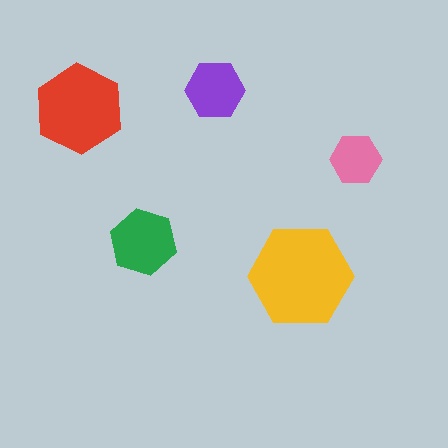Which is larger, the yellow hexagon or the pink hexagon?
The yellow one.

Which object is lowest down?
The yellow hexagon is bottommost.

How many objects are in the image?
There are 5 objects in the image.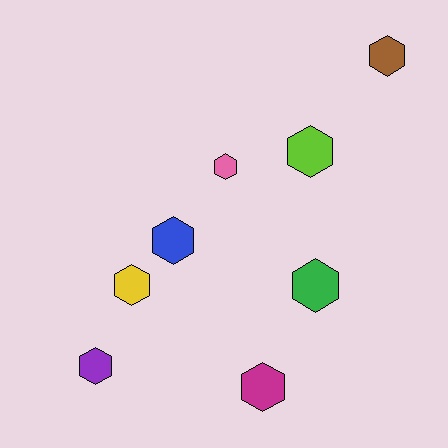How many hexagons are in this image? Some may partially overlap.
There are 8 hexagons.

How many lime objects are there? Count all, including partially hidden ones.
There is 1 lime object.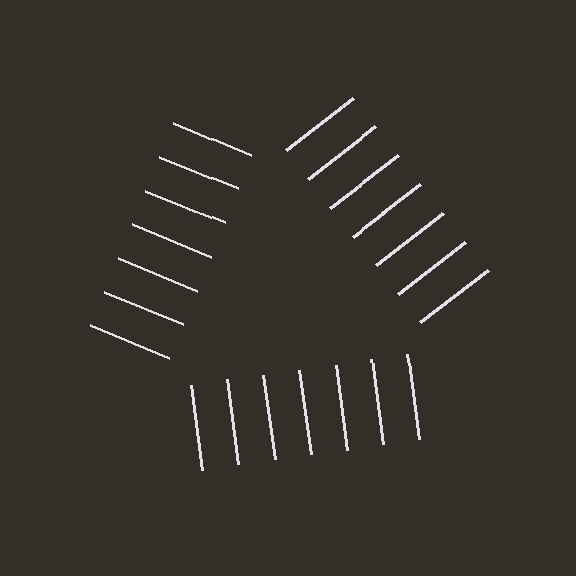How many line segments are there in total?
21 — 7 along each of the 3 edges.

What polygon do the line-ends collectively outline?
An illusory triangle — the line segments terminate on its edges but no continuous stroke is drawn.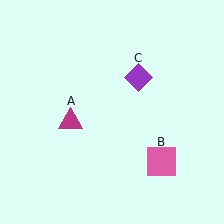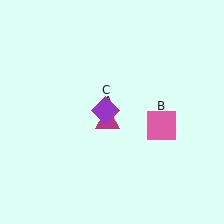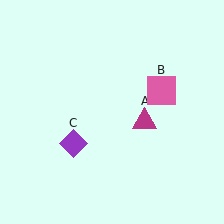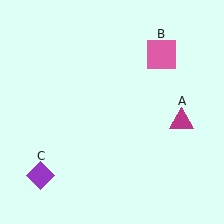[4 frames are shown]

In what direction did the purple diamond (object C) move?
The purple diamond (object C) moved down and to the left.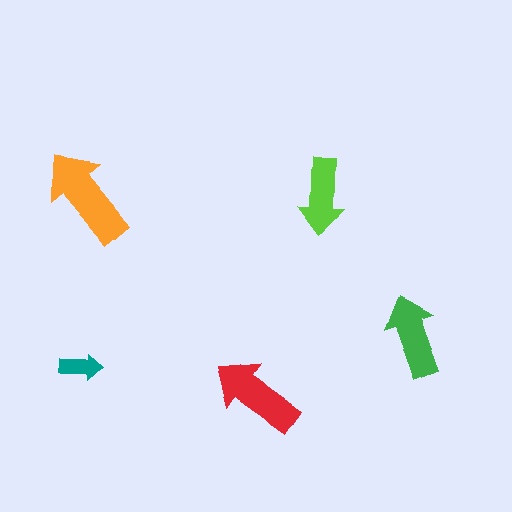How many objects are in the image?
There are 5 objects in the image.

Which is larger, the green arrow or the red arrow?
The red one.